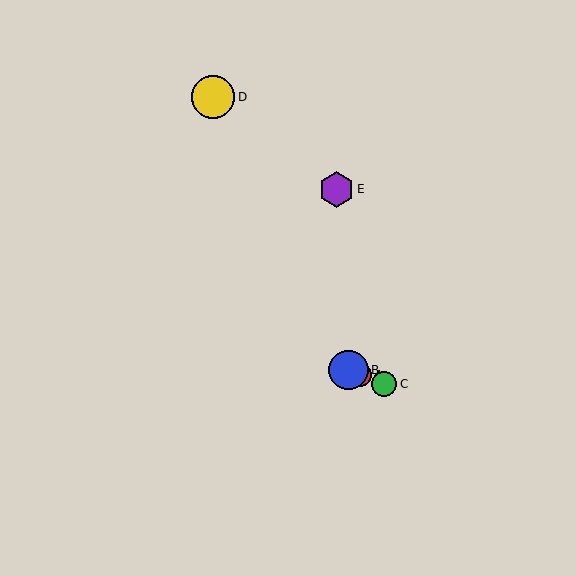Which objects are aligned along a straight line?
Objects A, B, C are aligned along a straight line.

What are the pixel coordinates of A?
Object A is at (360, 375).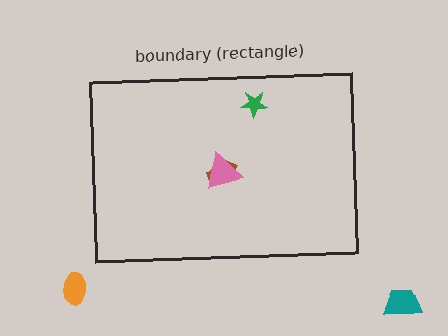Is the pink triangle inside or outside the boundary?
Inside.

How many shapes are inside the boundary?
3 inside, 2 outside.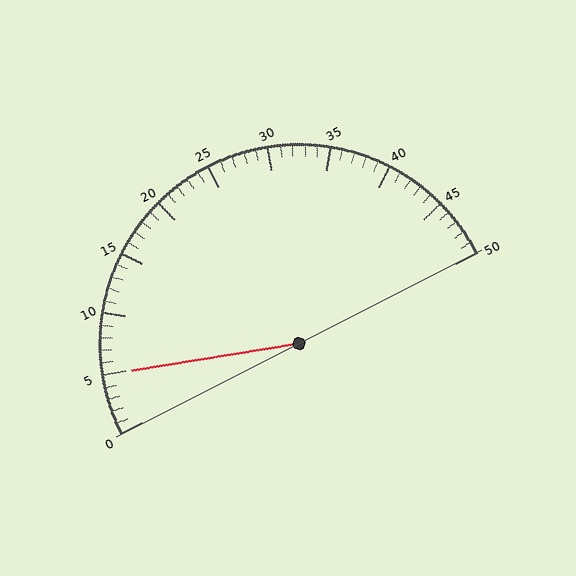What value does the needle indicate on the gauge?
The needle indicates approximately 5.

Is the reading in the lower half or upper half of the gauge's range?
The reading is in the lower half of the range (0 to 50).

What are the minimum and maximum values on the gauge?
The gauge ranges from 0 to 50.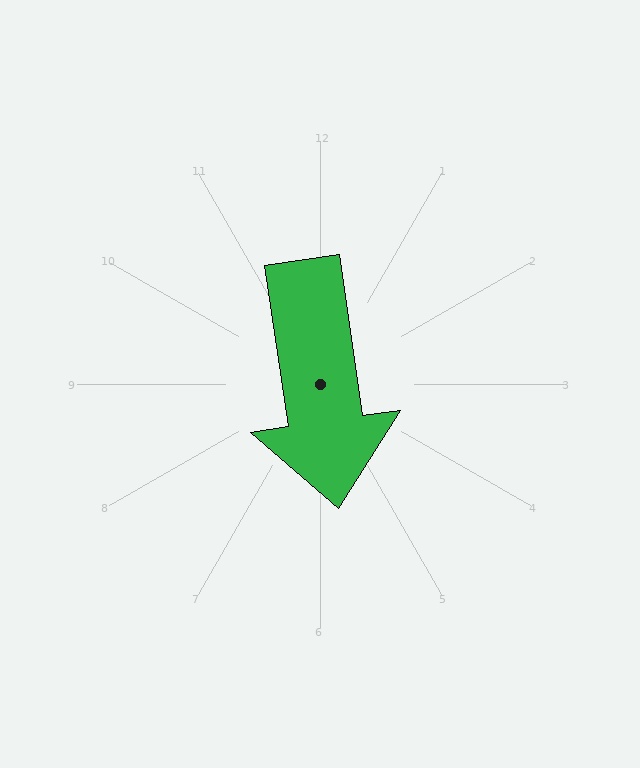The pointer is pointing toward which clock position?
Roughly 6 o'clock.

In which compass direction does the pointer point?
South.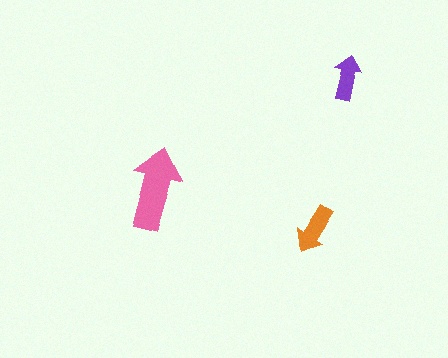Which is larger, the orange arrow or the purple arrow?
The orange one.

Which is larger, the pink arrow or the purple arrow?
The pink one.